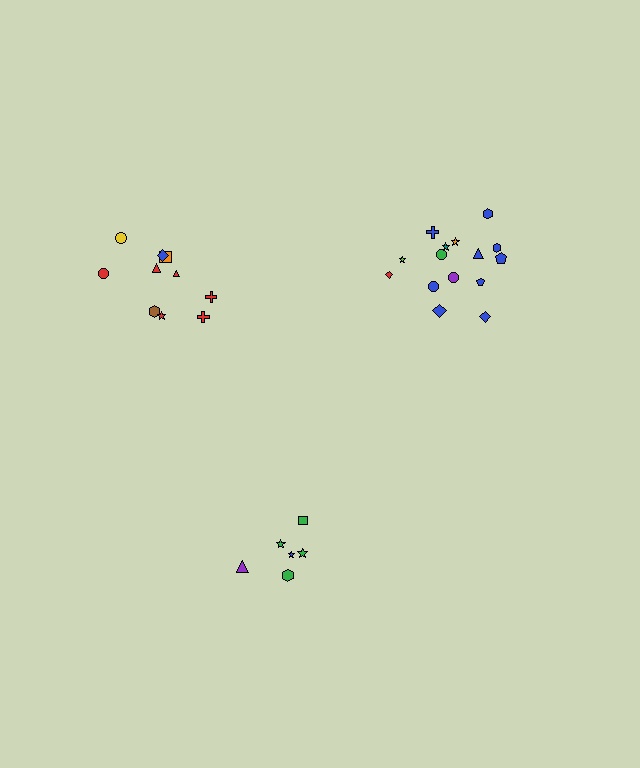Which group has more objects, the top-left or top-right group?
The top-right group.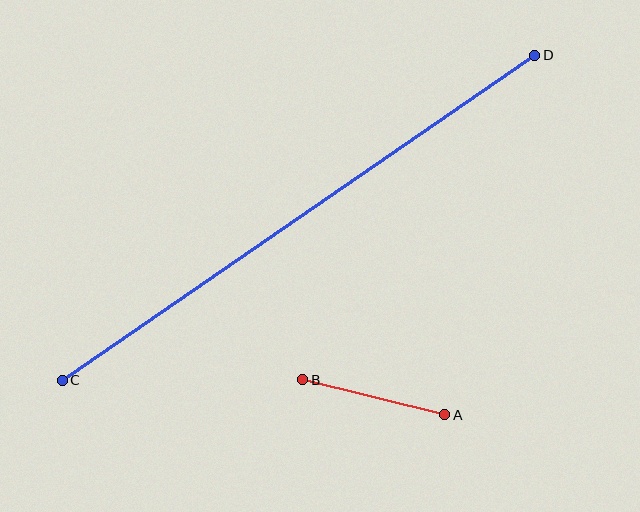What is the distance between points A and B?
The distance is approximately 146 pixels.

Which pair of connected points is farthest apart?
Points C and D are farthest apart.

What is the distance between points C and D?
The distance is approximately 573 pixels.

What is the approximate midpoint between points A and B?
The midpoint is at approximately (374, 397) pixels.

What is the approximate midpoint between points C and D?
The midpoint is at approximately (298, 218) pixels.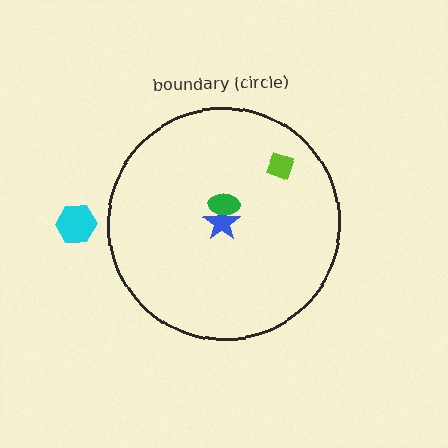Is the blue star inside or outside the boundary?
Inside.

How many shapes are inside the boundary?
3 inside, 1 outside.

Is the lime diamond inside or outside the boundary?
Inside.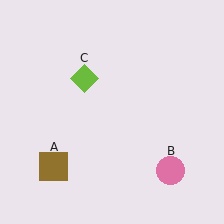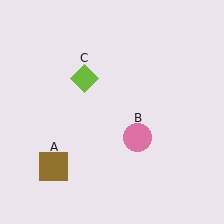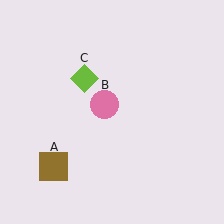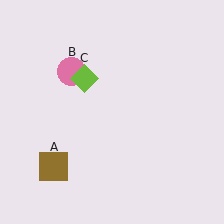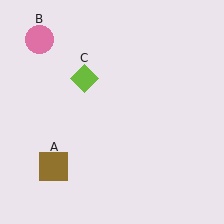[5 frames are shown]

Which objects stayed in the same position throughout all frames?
Brown square (object A) and lime diamond (object C) remained stationary.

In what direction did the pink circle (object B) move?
The pink circle (object B) moved up and to the left.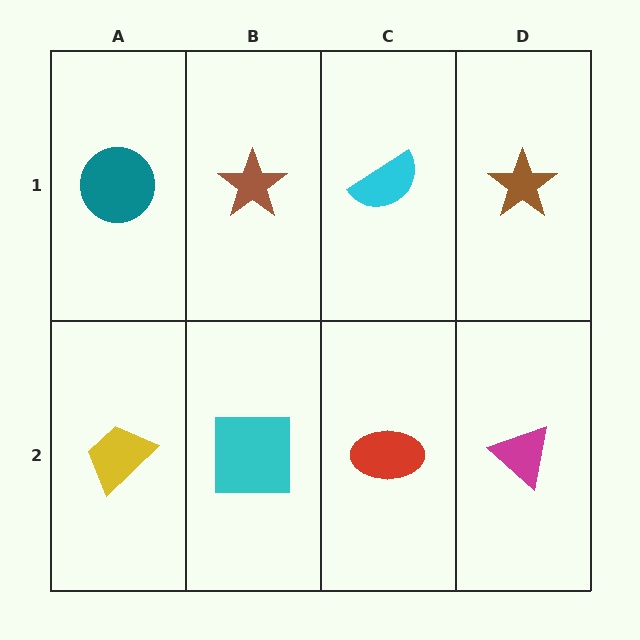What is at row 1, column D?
A brown star.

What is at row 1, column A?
A teal circle.